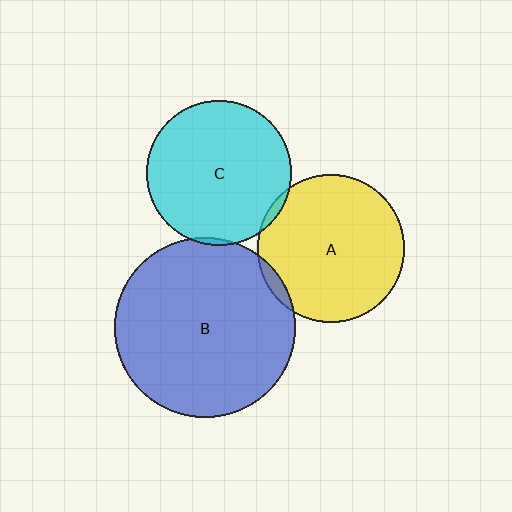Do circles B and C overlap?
Yes.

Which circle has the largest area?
Circle B (blue).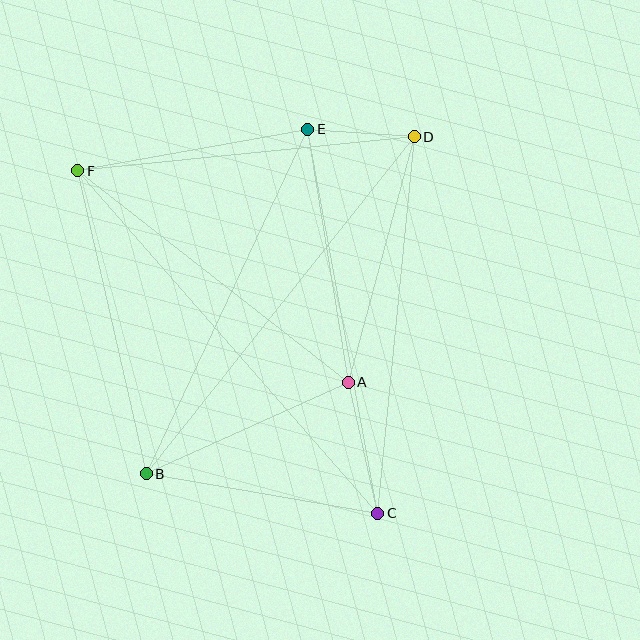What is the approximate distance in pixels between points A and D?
The distance between A and D is approximately 254 pixels.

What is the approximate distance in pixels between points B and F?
The distance between B and F is approximately 311 pixels.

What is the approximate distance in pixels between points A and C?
The distance between A and C is approximately 134 pixels.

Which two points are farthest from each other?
Points C and F are farthest from each other.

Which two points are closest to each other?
Points D and E are closest to each other.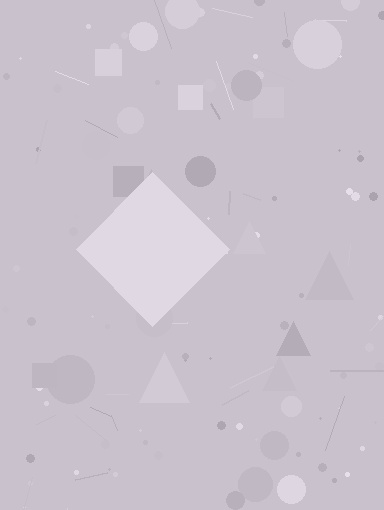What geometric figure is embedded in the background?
A diamond is embedded in the background.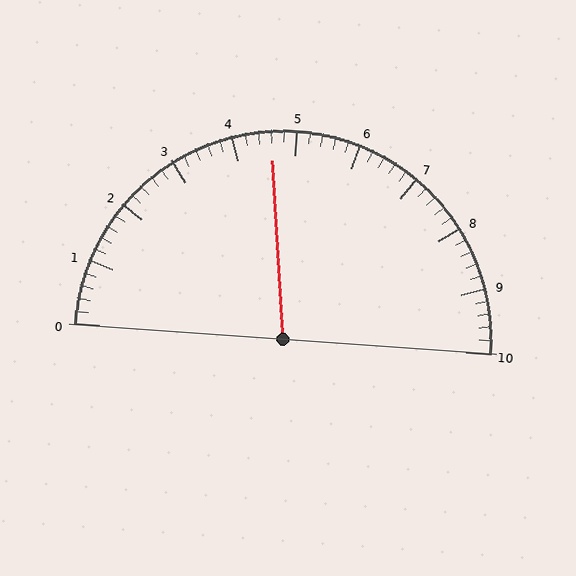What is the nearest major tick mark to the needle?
The nearest major tick mark is 5.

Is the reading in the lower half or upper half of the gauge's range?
The reading is in the lower half of the range (0 to 10).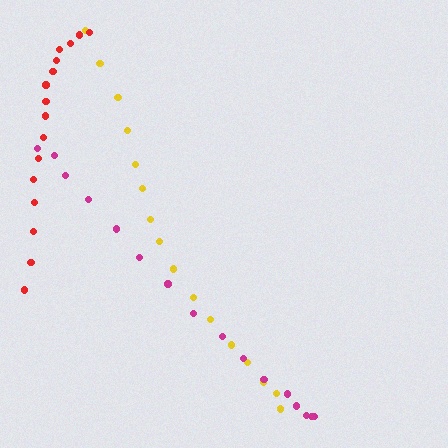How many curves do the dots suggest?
There are 3 distinct paths.